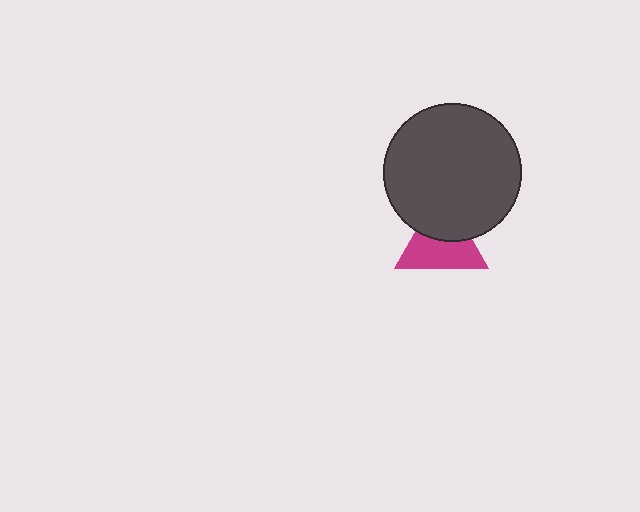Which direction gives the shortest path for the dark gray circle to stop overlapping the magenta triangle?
Moving up gives the shortest separation.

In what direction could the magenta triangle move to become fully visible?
The magenta triangle could move down. That would shift it out from behind the dark gray circle entirely.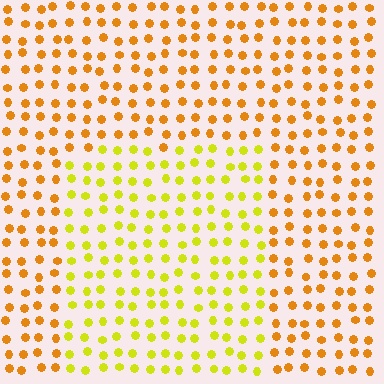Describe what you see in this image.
The image is filled with small orange elements in a uniform arrangement. A rectangle-shaped region is visible where the elements are tinted to a slightly different hue, forming a subtle color boundary.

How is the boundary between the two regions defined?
The boundary is defined purely by a slight shift in hue (about 33 degrees). Spacing, size, and orientation are identical on both sides.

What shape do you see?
I see a rectangle.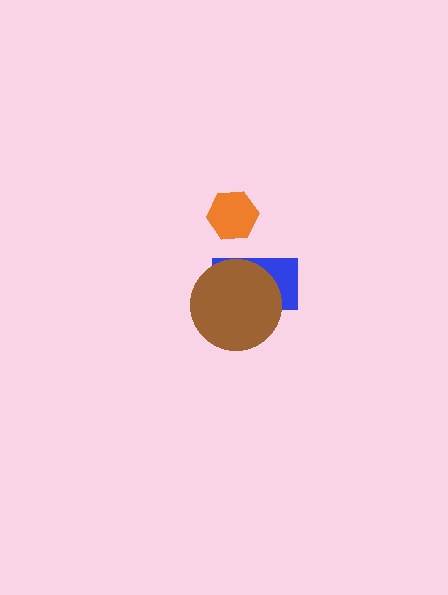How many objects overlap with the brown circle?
1 object overlaps with the brown circle.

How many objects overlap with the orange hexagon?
0 objects overlap with the orange hexagon.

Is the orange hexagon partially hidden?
No, no other shape covers it.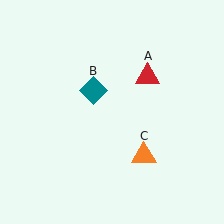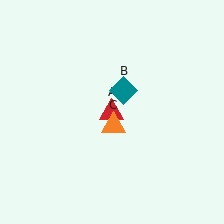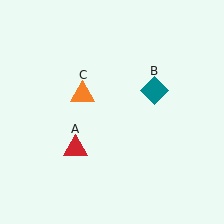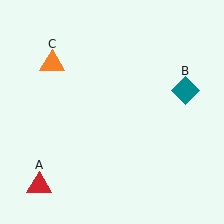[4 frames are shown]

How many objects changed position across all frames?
3 objects changed position: red triangle (object A), teal diamond (object B), orange triangle (object C).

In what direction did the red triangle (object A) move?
The red triangle (object A) moved down and to the left.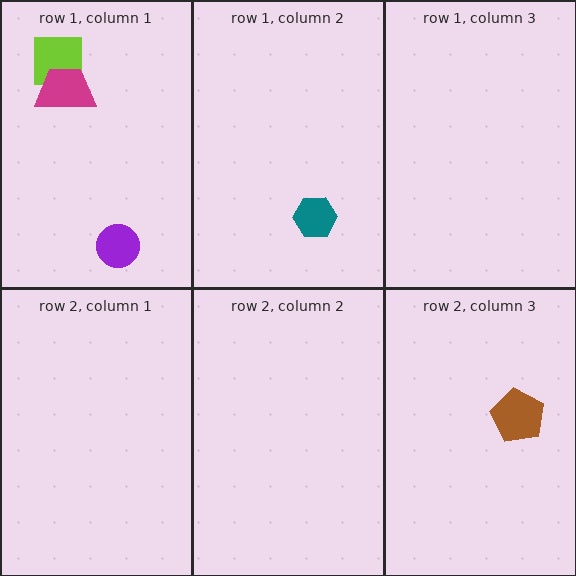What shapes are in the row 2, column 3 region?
The brown pentagon.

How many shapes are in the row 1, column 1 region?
3.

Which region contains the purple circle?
The row 1, column 1 region.